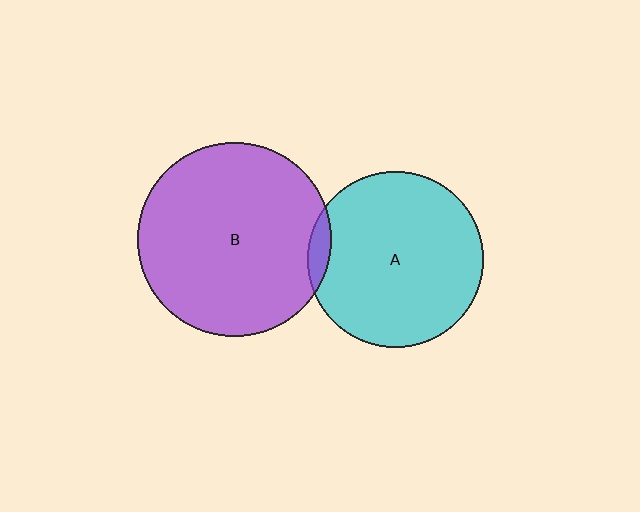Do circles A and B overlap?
Yes.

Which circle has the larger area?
Circle B (purple).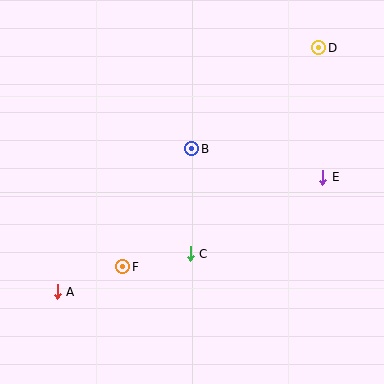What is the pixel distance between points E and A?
The distance between E and A is 289 pixels.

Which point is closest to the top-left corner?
Point B is closest to the top-left corner.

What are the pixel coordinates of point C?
Point C is at (190, 254).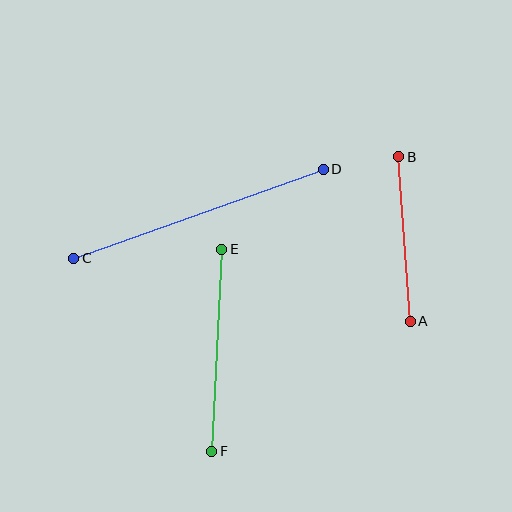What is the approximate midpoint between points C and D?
The midpoint is at approximately (199, 214) pixels.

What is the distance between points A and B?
The distance is approximately 165 pixels.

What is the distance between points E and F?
The distance is approximately 202 pixels.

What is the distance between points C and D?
The distance is approximately 265 pixels.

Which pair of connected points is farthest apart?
Points C and D are farthest apart.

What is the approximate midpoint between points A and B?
The midpoint is at approximately (405, 239) pixels.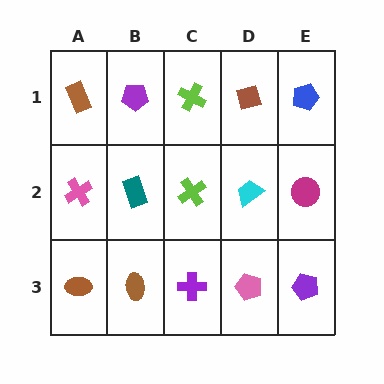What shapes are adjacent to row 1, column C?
A lime cross (row 2, column C), a purple pentagon (row 1, column B), a brown square (row 1, column D).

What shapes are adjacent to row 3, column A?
A pink cross (row 2, column A), a brown ellipse (row 3, column B).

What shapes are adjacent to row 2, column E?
A blue pentagon (row 1, column E), a purple pentagon (row 3, column E), a cyan trapezoid (row 2, column D).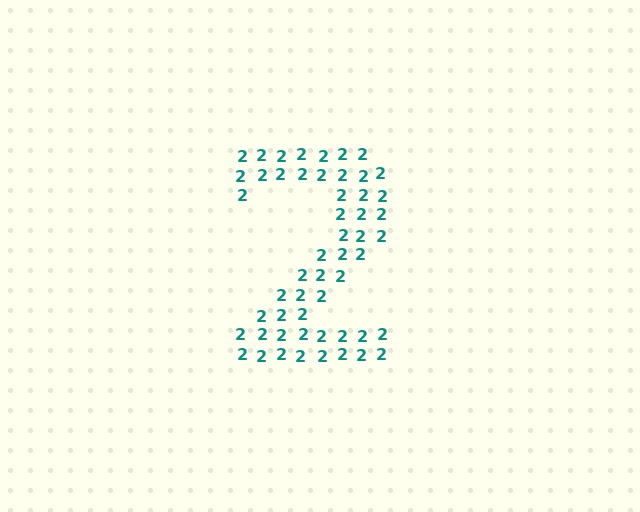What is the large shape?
The large shape is the digit 2.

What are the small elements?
The small elements are digit 2's.